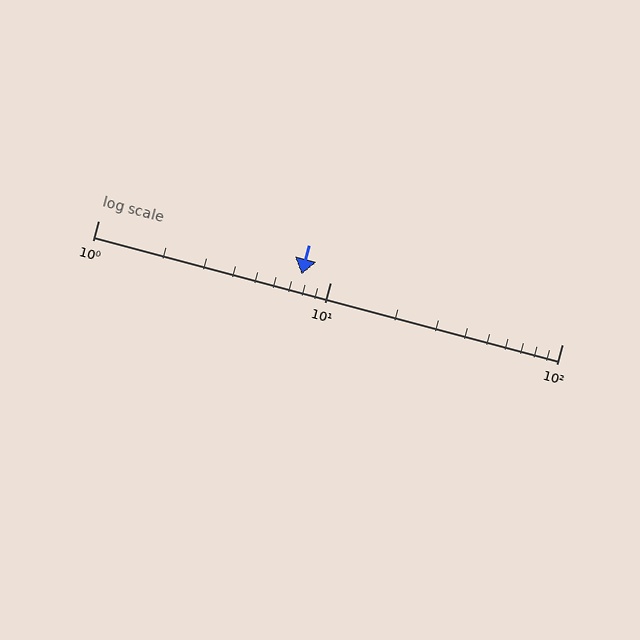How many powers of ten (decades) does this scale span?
The scale spans 2 decades, from 1 to 100.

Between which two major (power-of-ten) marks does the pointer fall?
The pointer is between 1 and 10.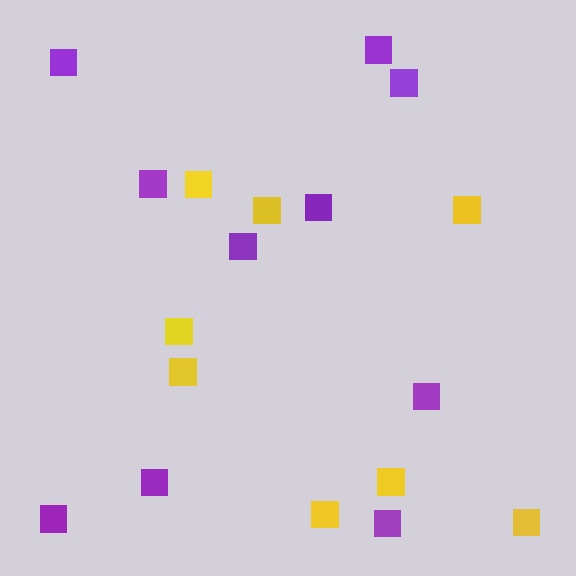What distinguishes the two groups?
There are 2 groups: one group of purple squares (10) and one group of yellow squares (8).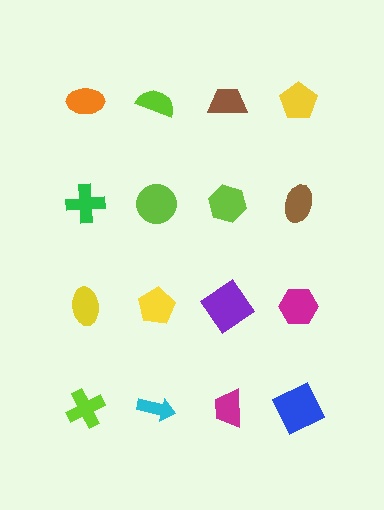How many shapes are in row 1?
4 shapes.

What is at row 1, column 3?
A brown trapezoid.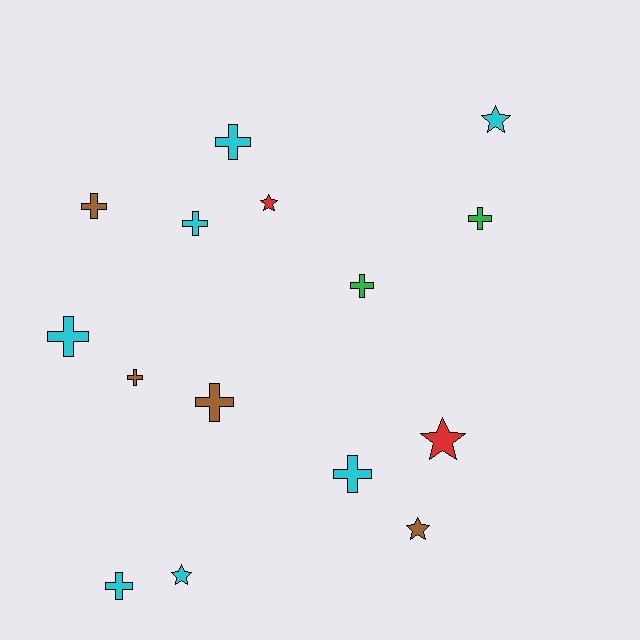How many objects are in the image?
There are 15 objects.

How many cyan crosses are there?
There are 5 cyan crosses.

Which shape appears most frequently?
Cross, with 10 objects.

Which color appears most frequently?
Cyan, with 7 objects.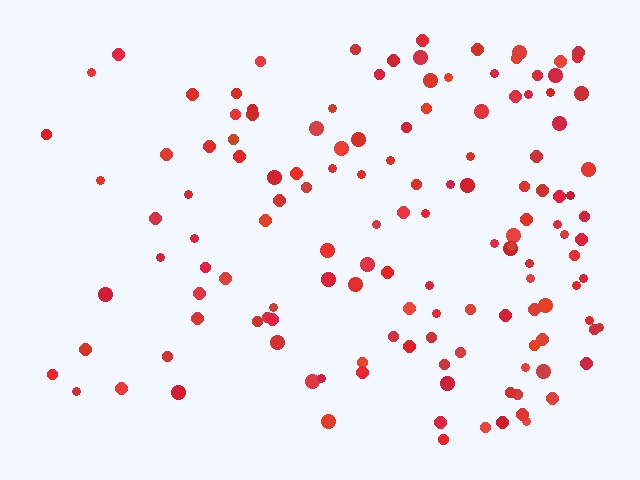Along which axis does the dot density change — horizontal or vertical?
Horizontal.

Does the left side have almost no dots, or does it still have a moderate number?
Still a moderate number, just noticeably fewer than the right.